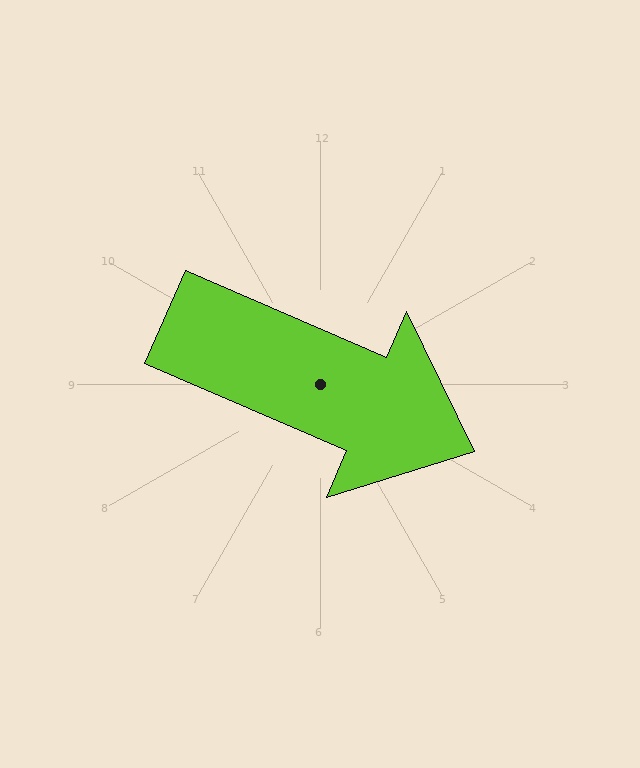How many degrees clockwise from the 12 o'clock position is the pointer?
Approximately 113 degrees.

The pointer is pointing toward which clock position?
Roughly 4 o'clock.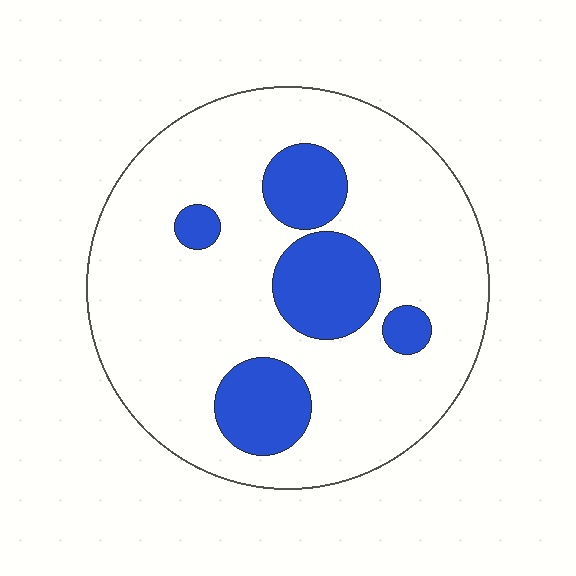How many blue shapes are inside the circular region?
5.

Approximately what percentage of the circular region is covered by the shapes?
Approximately 20%.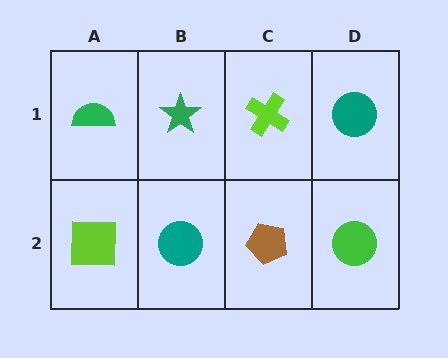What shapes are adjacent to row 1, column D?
A green circle (row 2, column D), a lime cross (row 1, column C).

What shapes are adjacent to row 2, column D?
A teal circle (row 1, column D), a brown pentagon (row 2, column C).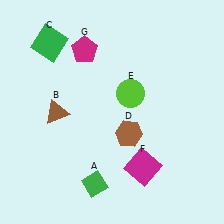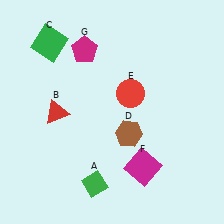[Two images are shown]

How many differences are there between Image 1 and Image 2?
There are 2 differences between the two images.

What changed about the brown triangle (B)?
In Image 1, B is brown. In Image 2, it changed to red.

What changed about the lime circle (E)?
In Image 1, E is lime. In Image 2, it changed to red.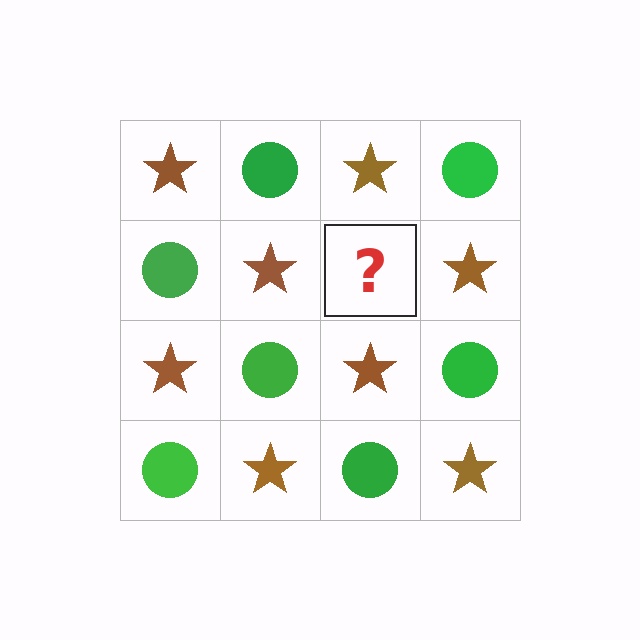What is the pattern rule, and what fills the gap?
The rule is that it alternates brown star and green circle in a checkerboard pattern. The gap should be filled with a green circle.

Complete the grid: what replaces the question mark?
The question mark should be replaced with a green circle.